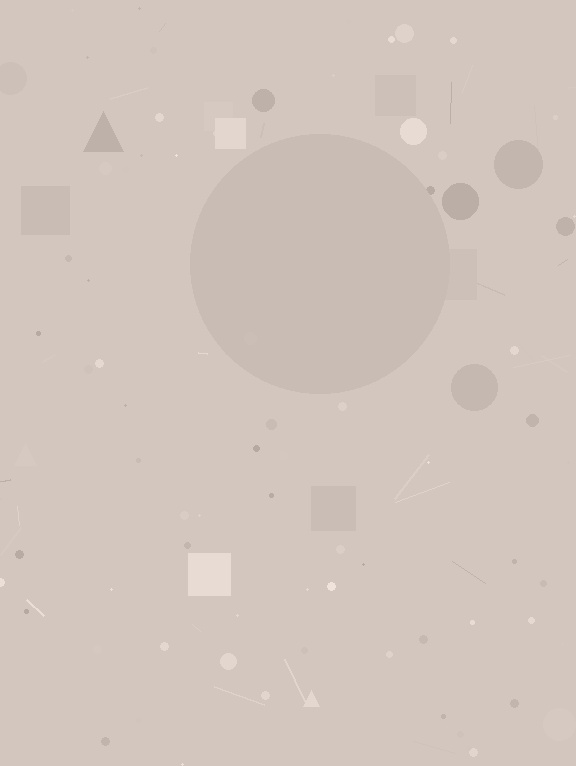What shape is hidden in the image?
A circle is hidden in the image.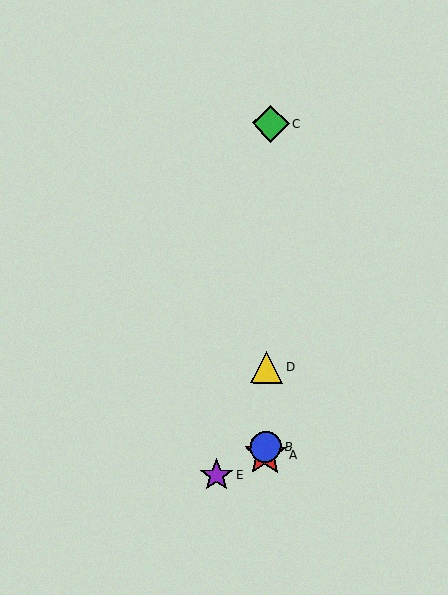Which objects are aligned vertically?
Objects A, B, C, D are aligned vertically.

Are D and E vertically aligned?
No, D is at x≈267 and E is at x≈217.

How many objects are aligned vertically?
4 objects (A, B, C, D) are aligned vertically.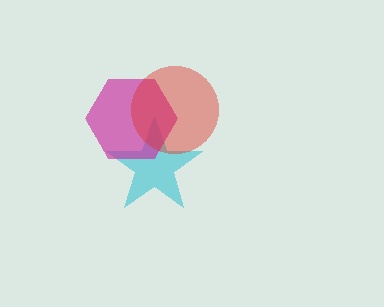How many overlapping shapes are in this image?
There are 3 overlapping shapes in the image.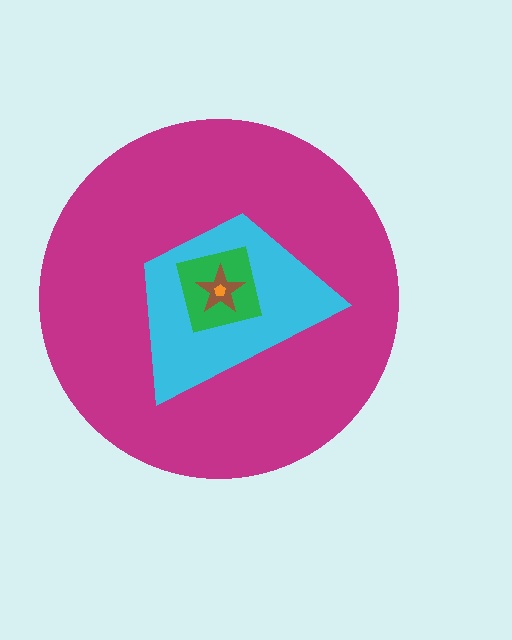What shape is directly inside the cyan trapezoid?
The green square.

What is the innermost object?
The orange pentagon.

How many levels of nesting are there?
5.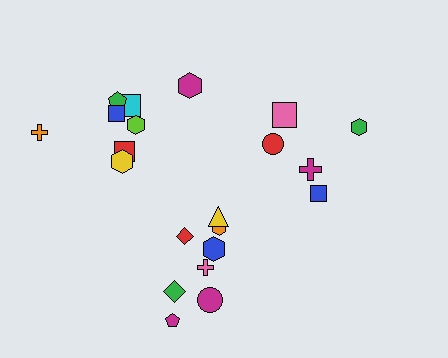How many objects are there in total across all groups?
There are 21 objects.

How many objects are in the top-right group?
There are 5 objects.